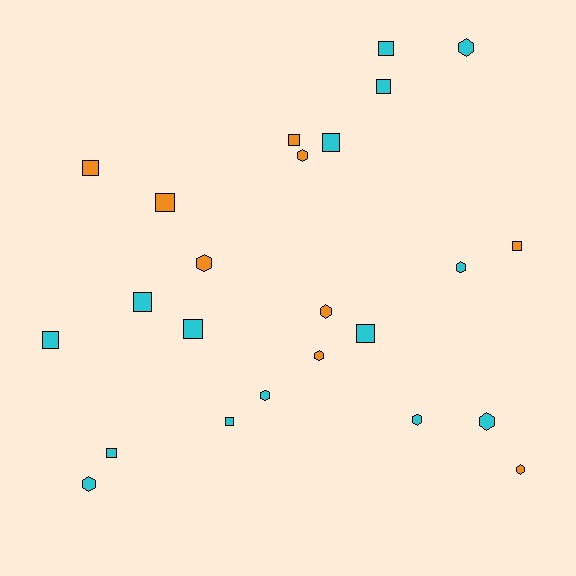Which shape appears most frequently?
Square, with 13 objects.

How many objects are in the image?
There are 24 objects.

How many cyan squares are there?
There are 9 cyan squares.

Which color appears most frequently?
Cyan, with 15 objects.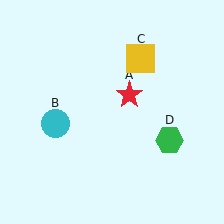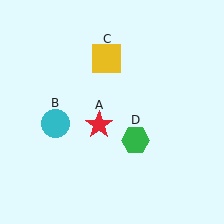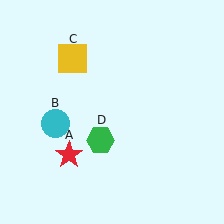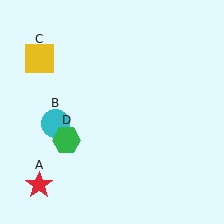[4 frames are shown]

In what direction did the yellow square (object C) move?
The yellow square (object C) moved left.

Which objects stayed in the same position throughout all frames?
Cyan circle (object B) remained stationary.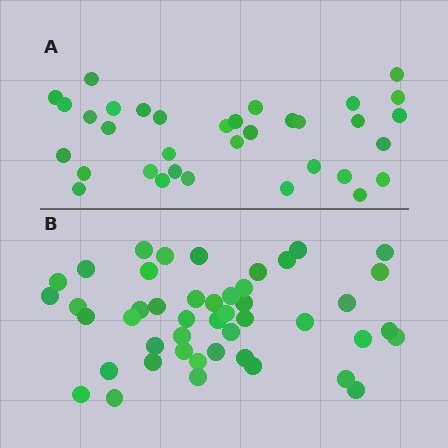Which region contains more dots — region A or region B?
Region B (the bottom region) has more dots.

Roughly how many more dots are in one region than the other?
Region B has roughly 12 or so more dots than region A.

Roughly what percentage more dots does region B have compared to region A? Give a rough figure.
About 35% more.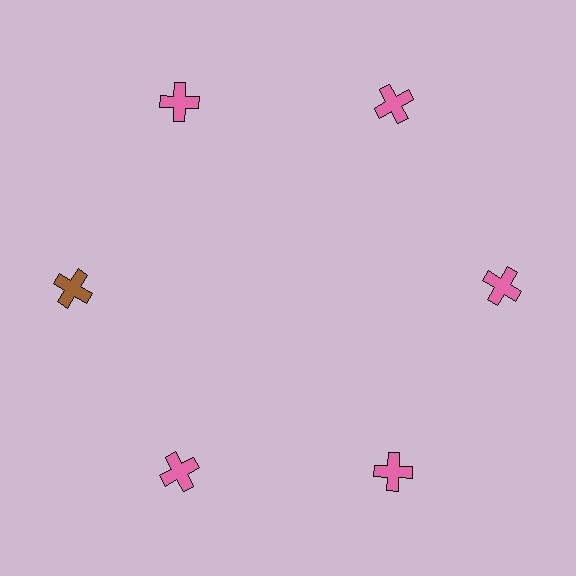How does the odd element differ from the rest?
It has a different color: brown instead of pink.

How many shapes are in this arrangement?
There are 6 shapes arranged in a ring pattern.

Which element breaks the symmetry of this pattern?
The brown cross at roughly the 9 o'clock position breaks the symmetry. All other shapes are pink crosses.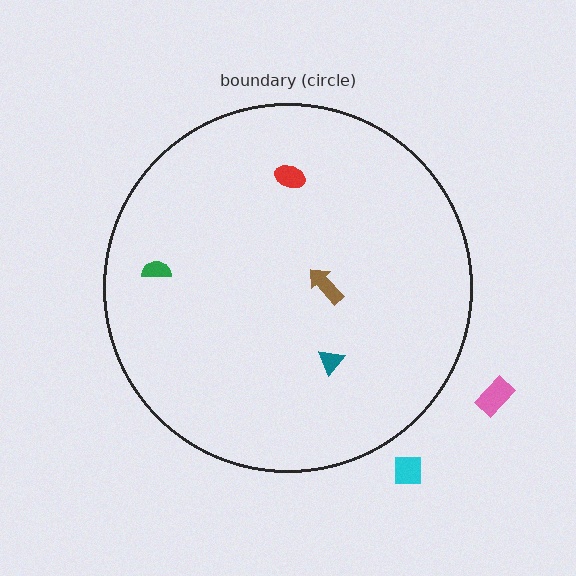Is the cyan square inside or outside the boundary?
Outside.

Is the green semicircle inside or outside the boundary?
Inside.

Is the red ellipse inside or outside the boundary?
Inside.